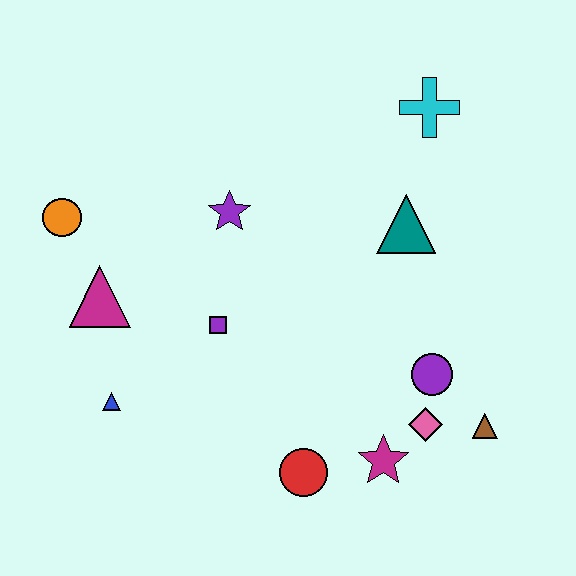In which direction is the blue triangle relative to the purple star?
The blue triangle is below the purple star.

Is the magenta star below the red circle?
No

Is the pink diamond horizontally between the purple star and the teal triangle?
No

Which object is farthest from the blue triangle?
The cyan cross is farthest from the blue triangle.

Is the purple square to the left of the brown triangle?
Yes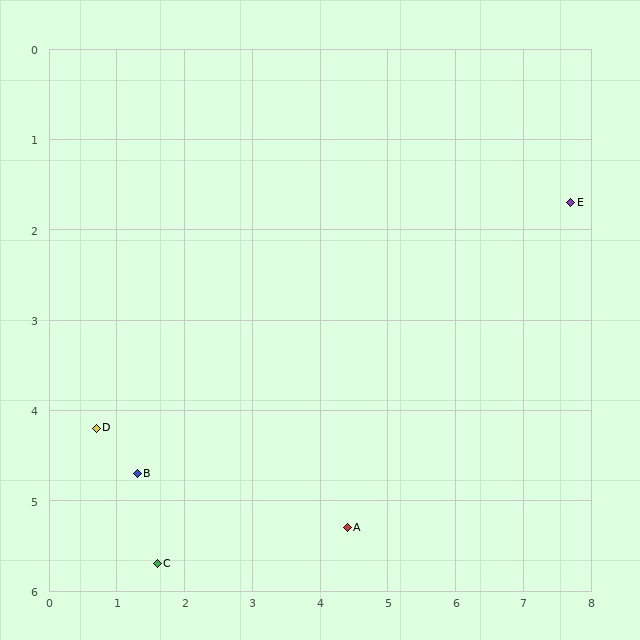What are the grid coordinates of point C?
Point C is at approximately (1.6, 5.7).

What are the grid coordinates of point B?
Point B is at approximately (1.3, 4.7).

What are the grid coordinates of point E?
Point E is at approximately (7.7, 1.7).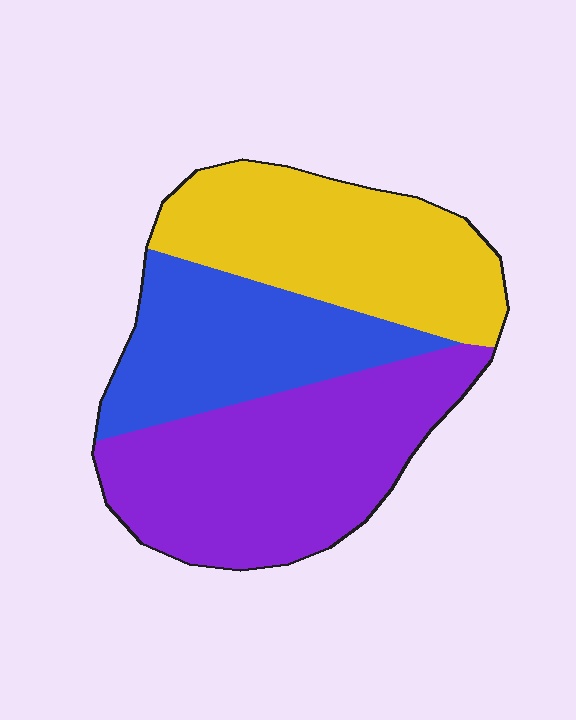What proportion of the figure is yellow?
Yellow takes up about one third (1/3) of the figure.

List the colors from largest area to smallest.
From largest to smallest: purple, yellow, blue.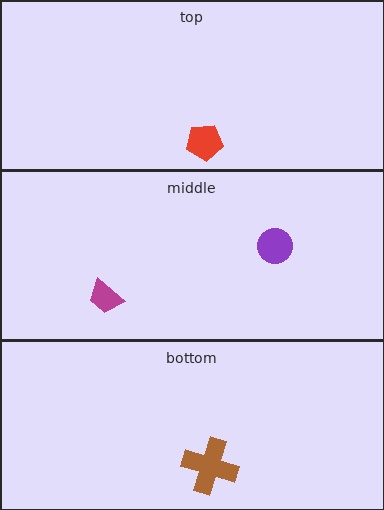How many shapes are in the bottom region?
1.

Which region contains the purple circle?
The middle region.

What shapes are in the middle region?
The magenta trapezoid, the purple circle.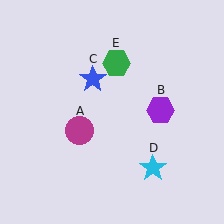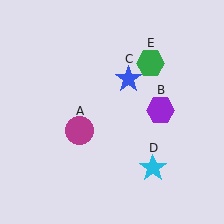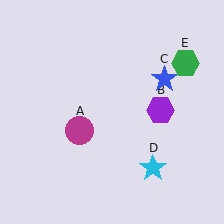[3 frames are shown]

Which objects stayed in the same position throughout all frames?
Magenta circle (object A) and purple hexagon (object B) and cyan star (object D) remained stationary.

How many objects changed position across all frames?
2 objects changed position: blue star (object C), green hexagon (object E).